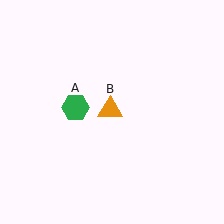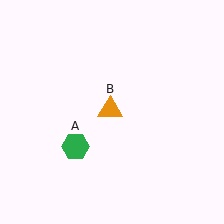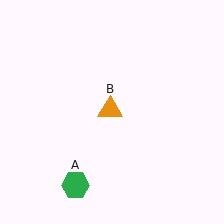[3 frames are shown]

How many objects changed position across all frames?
1 object changed position: green hexagon (object A).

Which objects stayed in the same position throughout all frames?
Orange triangle (object B) remained stationary.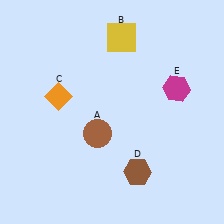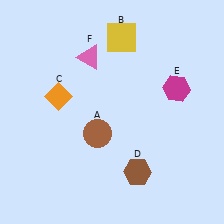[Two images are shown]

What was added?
A pink triangle (F) was added in Image 2.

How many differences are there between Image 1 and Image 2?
There is 1 difference between the two images.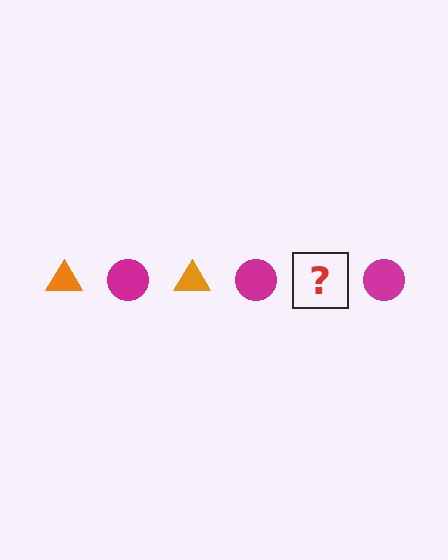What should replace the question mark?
The question mark should be replaced with an orange triangle.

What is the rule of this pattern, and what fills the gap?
The rule is that the pattern alternates between orange triangle and magenta circle. The gap should be filled with an orange triangle.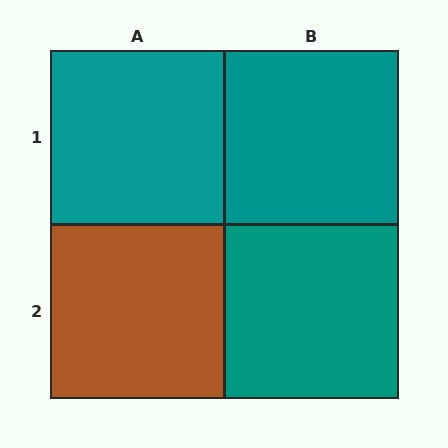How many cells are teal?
3 cells are teal.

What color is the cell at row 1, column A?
Teal.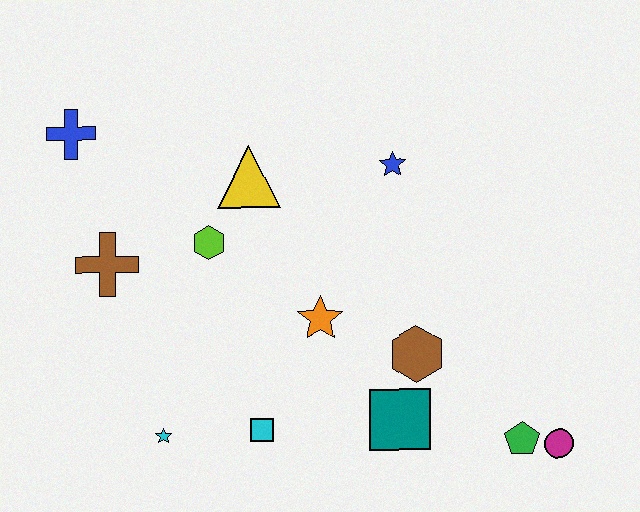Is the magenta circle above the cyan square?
No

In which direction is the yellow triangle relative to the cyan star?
The yellow triangle is above the cyan star.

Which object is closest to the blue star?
The yellow triangle is closest to the blue star.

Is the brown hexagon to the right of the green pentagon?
No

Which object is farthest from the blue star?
The cyan star is farthest from the blue star.